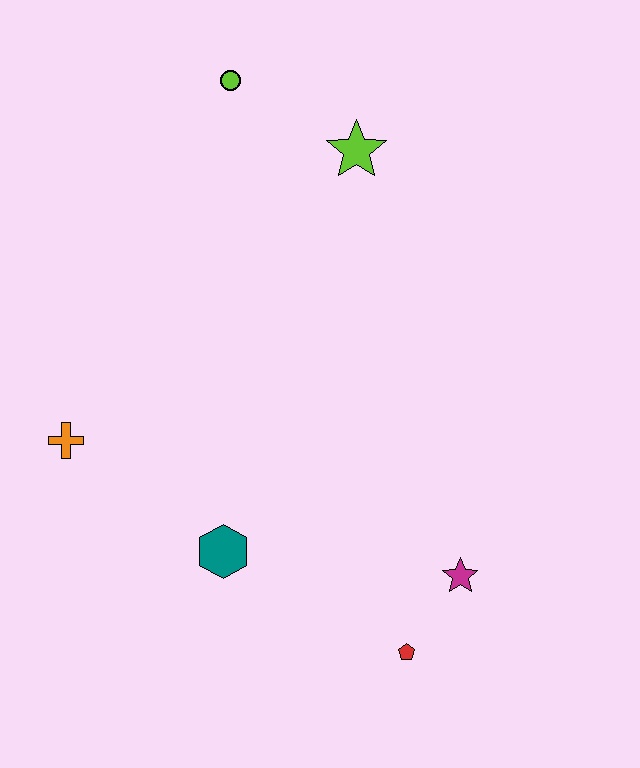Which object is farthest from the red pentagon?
The lime circle is farthest from the red pentagon.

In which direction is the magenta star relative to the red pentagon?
The magenta star is above the red pentagon.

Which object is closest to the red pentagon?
The magenta star is closest to the red pentagon.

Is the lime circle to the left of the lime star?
Yes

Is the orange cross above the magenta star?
Yes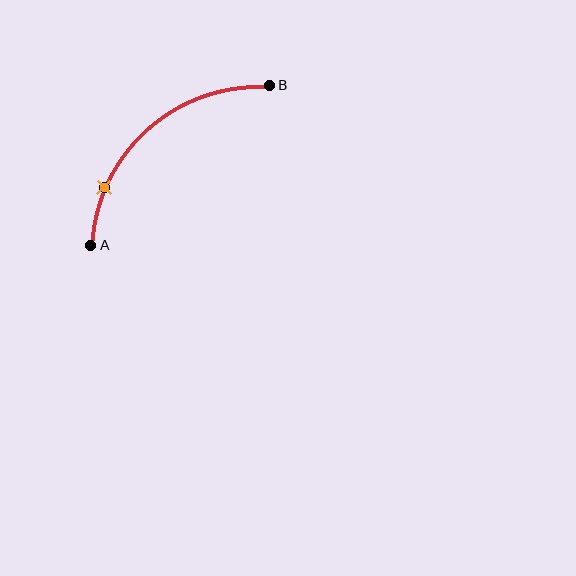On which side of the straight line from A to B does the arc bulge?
The arc bulges above and to the left of the straight line connecting A and B.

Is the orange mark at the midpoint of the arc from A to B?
No. The orange mark lies on the arc but is closer to endpoint A. The arc midpoint would be at the point on the curve equidistant along the arc from both A and B.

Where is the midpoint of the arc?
The arc midpoint is the point on the curve farthest from the straight line joining A and B. It sits above and to the left of that line.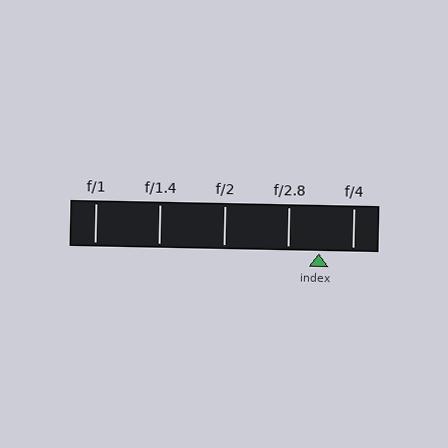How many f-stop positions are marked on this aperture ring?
There are 5 f-stop positions marked.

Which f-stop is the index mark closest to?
The index mark is closest to f/2.8.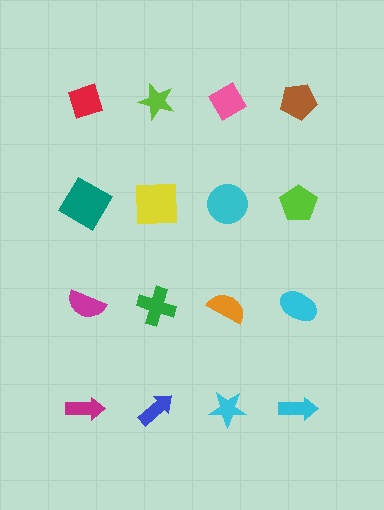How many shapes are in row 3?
4 shapes.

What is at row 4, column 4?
A cyan arrow.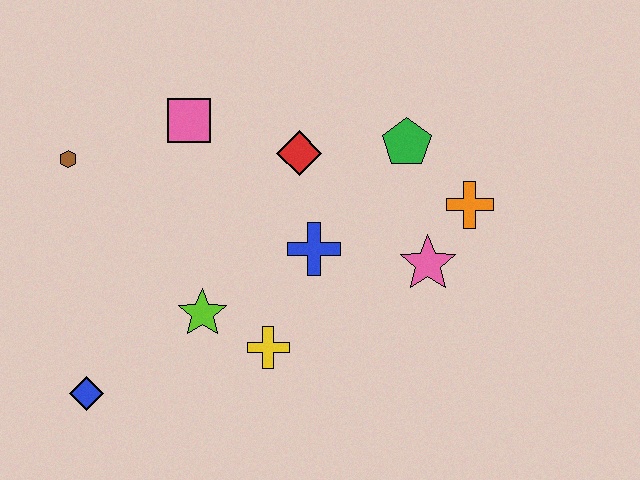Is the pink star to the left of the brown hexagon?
No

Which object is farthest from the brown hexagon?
The orange cross is farthest from the brown hexagon.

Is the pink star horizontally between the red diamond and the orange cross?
Yes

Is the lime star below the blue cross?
Yes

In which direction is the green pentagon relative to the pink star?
The green pentagon is above the pink star.